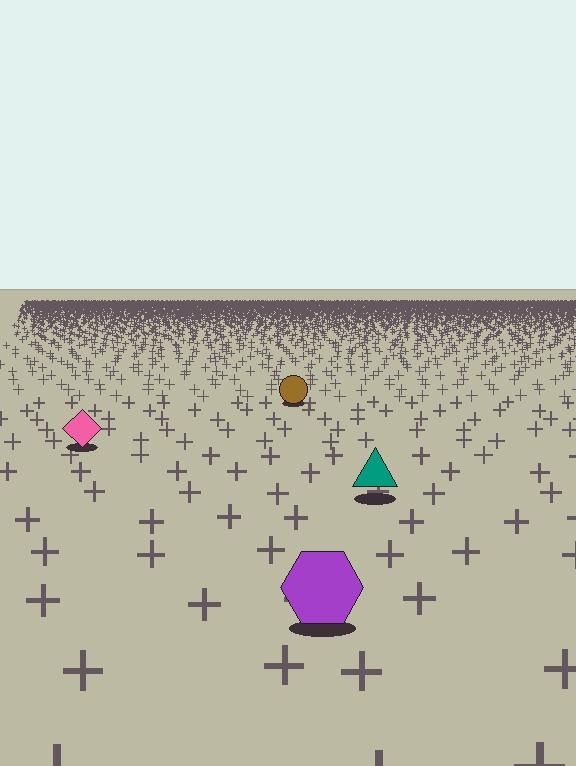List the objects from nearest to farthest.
From nearest to farthest: the purple hexagon, the teal triangle, the pink diamond, the brown circle.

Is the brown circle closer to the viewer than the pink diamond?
No. The pink diamond is closer — you can tell from the texture gradient: the ground texture is coarser near it.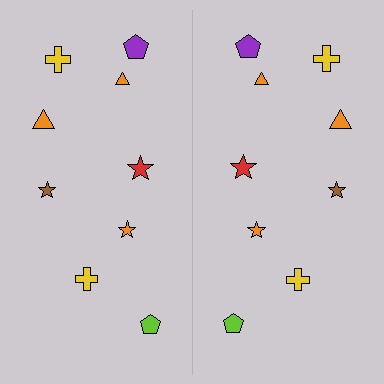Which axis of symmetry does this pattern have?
The pattern has a vertical axis of symmetry running through the center of the image.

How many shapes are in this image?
There are 18 shapes in this image.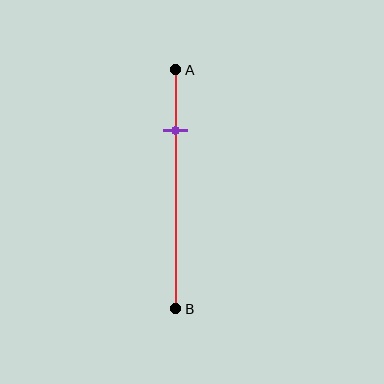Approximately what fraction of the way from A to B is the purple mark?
The purple mark is approximately 25% of the way from A to B.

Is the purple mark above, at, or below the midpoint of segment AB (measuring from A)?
The purple mark is above the midpoint of segment AB.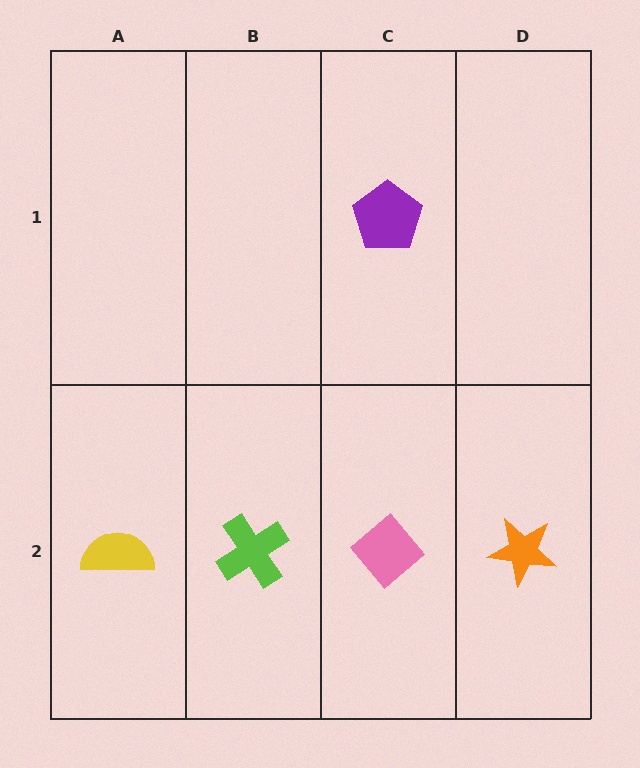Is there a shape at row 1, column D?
No, that cell is empty.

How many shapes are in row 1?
1 shape.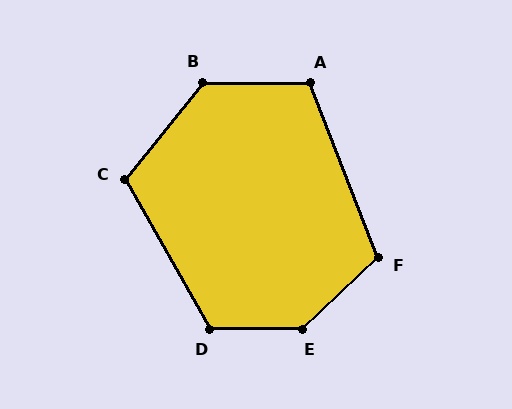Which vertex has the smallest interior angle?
A, at approximately 111 degrees.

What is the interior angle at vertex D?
Approximately 119 degrees (obtuse).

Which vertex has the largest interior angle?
E, at approximately 136 degrees.